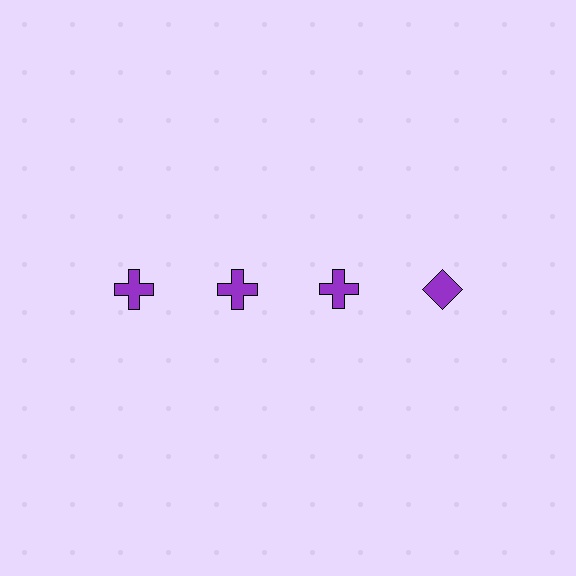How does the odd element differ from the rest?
It has a different shape: diamond instead of cross.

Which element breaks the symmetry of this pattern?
The purple diamond in the top row, second from right column breaks the symmetry. All other shapes are purple crosses.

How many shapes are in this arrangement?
There are 4 shapes arranged in a grid pattern.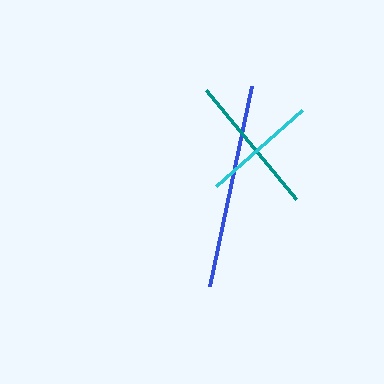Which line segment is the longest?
The blue line is the longest at approximately 205 pixels.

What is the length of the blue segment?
The blue segment is approximately 205 pixels long.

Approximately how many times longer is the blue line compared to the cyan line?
The blue line is approximately 1.8 times the length of the cyan line.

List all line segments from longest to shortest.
From longest to shortest: blue, teal, cyan.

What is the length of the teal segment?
The teal segment is approximately 141 pixels long.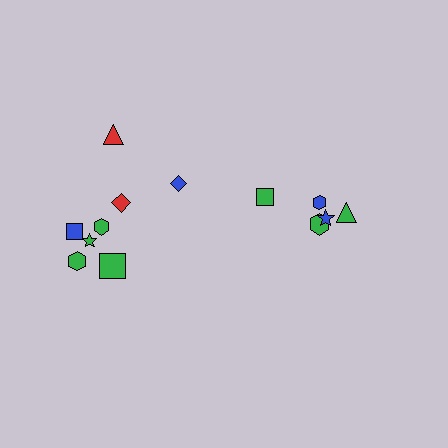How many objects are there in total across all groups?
There are 13 objects.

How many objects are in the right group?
There are 5 objects.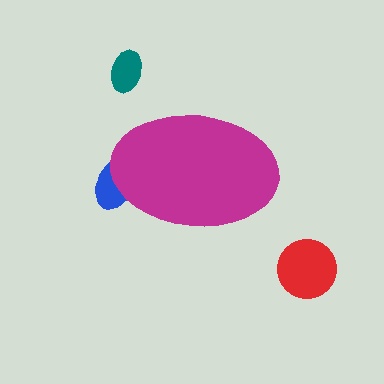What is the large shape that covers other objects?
A magenta ellipse.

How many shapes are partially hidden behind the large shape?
1 shape is partially hidden.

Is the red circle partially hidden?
No, the red circle is fully visible.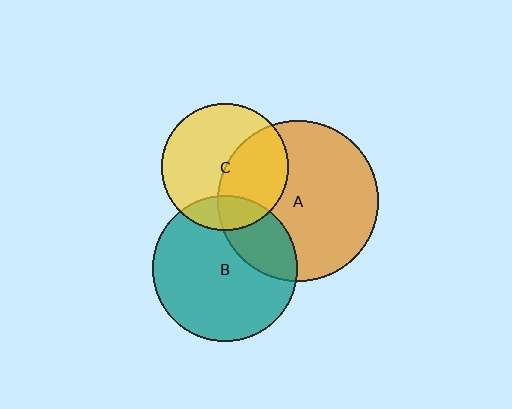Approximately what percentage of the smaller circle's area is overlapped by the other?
Approximately 40%.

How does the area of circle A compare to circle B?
Approximately 1.2 times.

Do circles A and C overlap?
Yes.